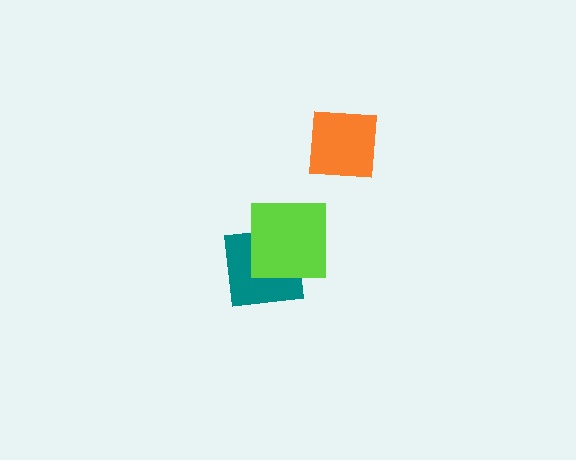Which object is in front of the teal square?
The lime square is in front of the teal square.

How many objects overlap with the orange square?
0 objects overlap with the orange square.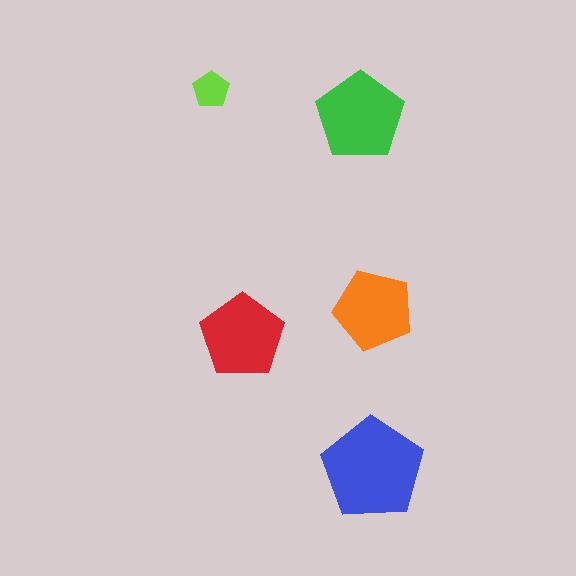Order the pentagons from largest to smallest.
the blue one, the green one, the red one, the orange one, the lime one.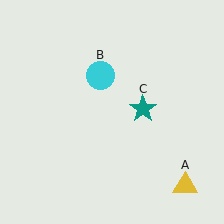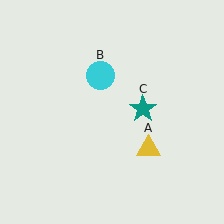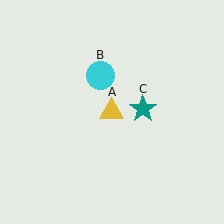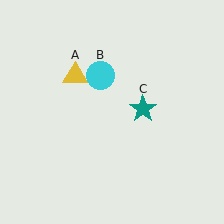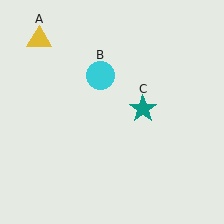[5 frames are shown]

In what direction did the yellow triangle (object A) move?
The yellow triangle (object A) moved up and to the left.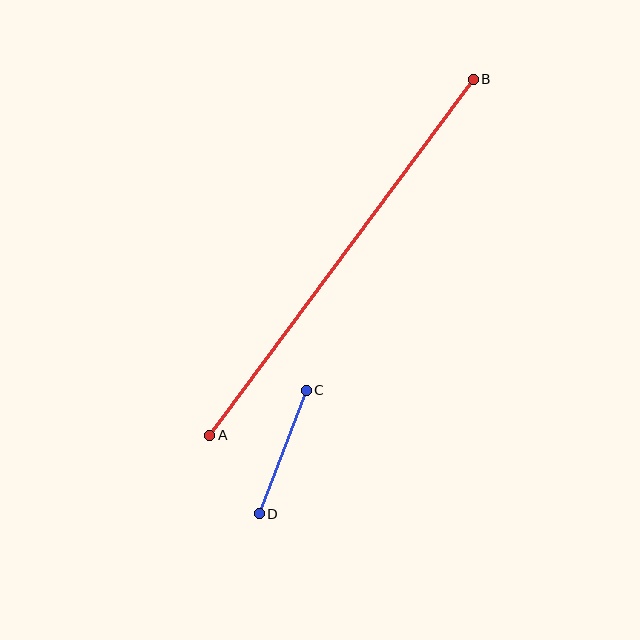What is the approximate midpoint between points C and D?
The midpoint is at approximately (283, 452) pixels.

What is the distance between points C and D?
The distance is approximately 132 pixels.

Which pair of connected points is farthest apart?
Points A and B are farthest apart.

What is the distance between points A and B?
The distance is approximately 443 pixels.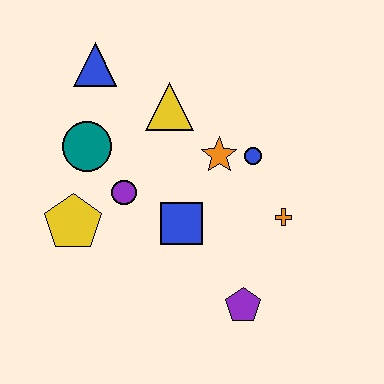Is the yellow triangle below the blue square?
No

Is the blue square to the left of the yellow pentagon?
No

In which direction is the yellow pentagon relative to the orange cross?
The yellow pentagon is to the left of the orange cross.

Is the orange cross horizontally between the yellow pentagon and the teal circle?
No